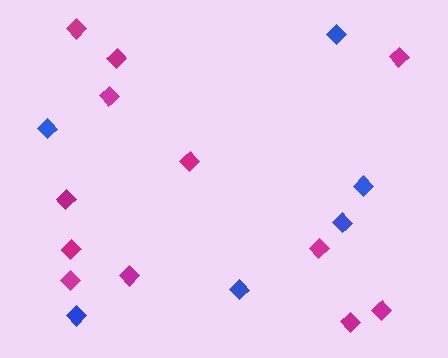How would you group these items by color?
There are 2 groups: one group of blue diamonds (6) and one group of magenta diamonds (12).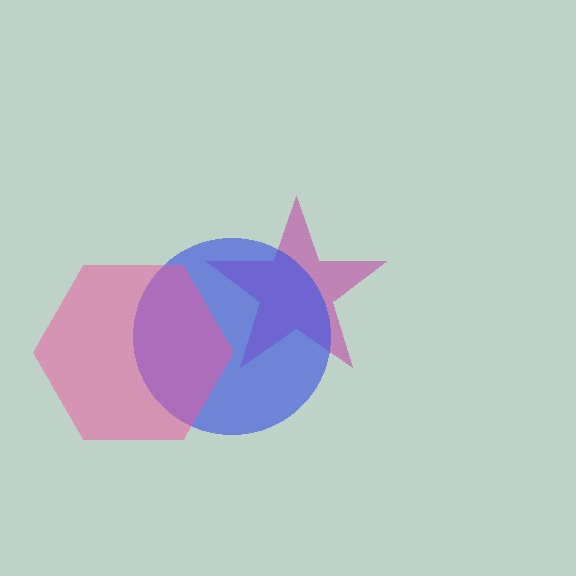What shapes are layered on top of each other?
The layered shapes are: a magenta star, a blue circle, a pink hexagon.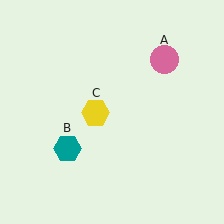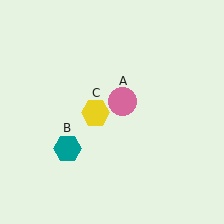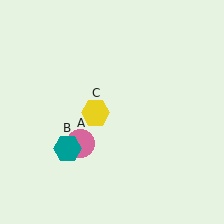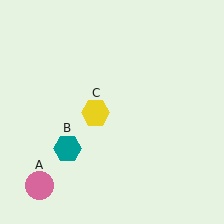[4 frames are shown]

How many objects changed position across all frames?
1 object changed position: pink circle (object A).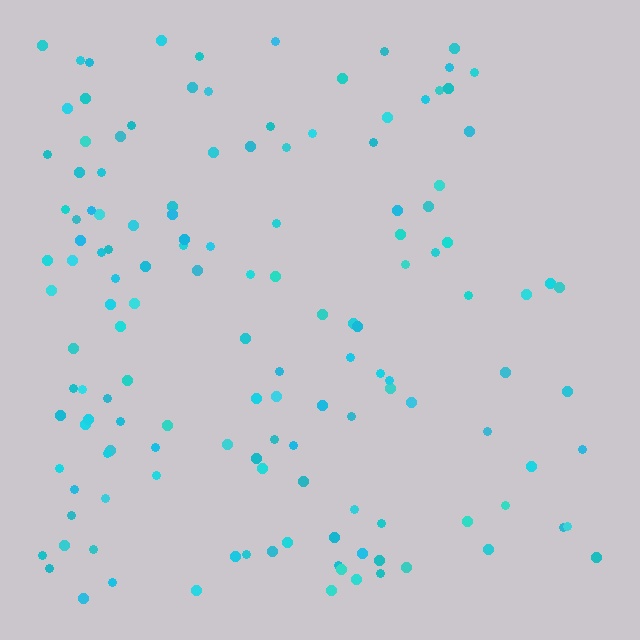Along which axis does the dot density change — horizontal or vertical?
Horizontal.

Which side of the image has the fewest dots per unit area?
The right.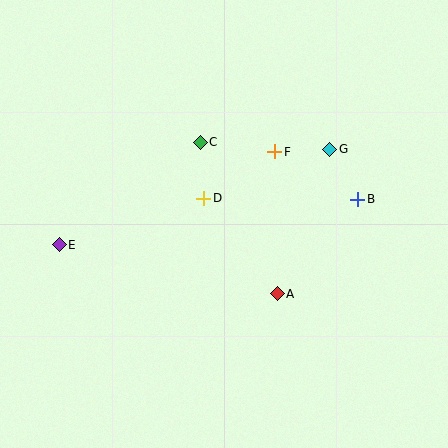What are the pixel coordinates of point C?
Point C is at (200, 142).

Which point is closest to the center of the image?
Point D at (204, 198) is closest to the center.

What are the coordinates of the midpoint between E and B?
The midpoint between E and B is at (208, 222).